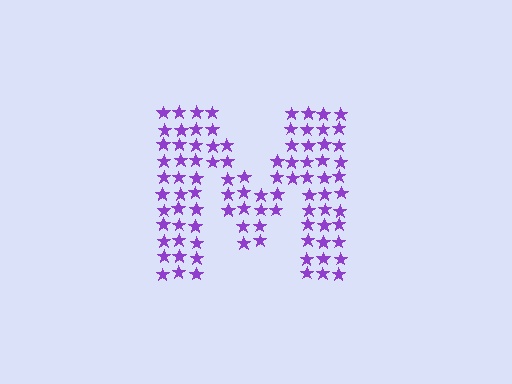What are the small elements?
The small elements are stars.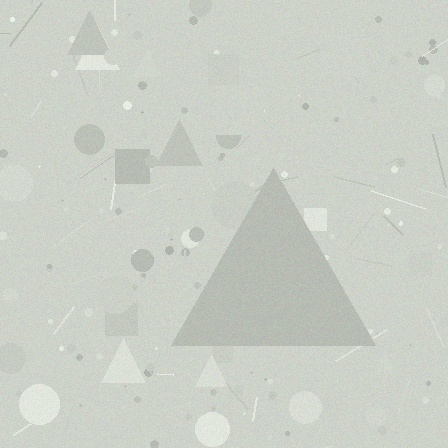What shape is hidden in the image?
A triangle is hidden in the image.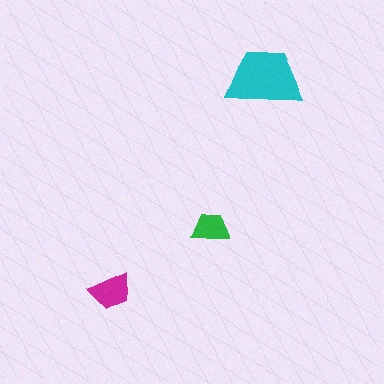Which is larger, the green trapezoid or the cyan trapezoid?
The cyan one.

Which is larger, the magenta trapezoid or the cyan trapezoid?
The cyan one.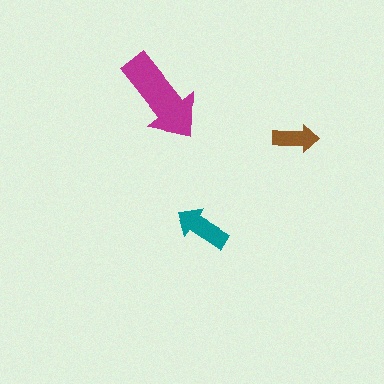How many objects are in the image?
There are 3 objects in the image.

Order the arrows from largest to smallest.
the magenta one, the teal one, the brown one.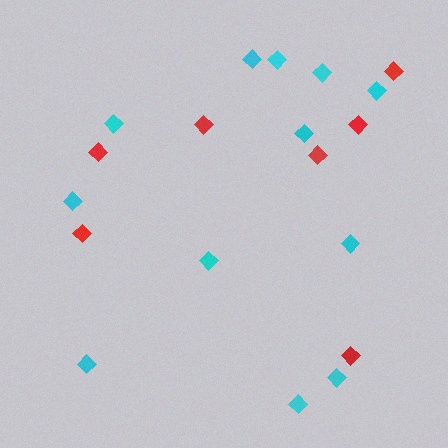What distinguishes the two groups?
There are 2 groups: one group of red diamonds (7) and one group of cyan diamonds (12).